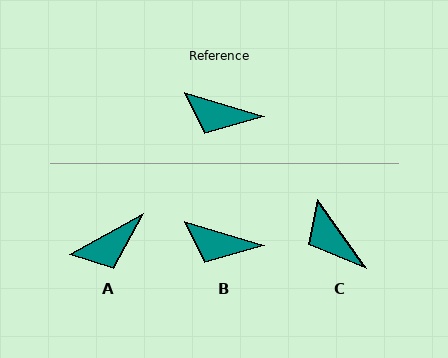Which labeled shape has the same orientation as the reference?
B.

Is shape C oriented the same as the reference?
No, it is off by about 38 degrees.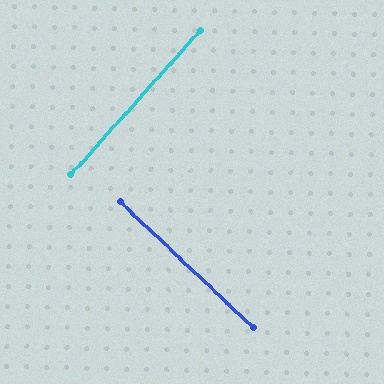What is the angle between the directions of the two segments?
Approximately 88 degrees.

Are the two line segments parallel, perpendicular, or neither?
Perpendicular — they meet at approximately 88°.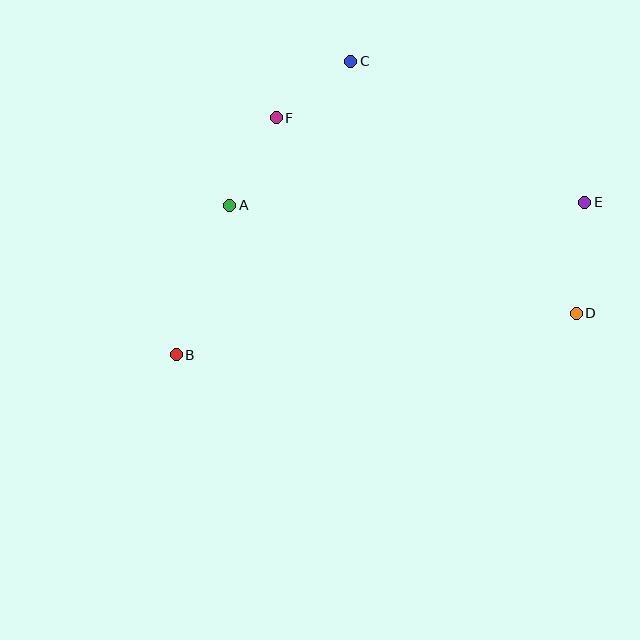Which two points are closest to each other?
Points C and F are closest to each other.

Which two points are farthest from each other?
Points B and E are farthest from each other.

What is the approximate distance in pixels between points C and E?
The distance between C and E is approximately 273 pixels.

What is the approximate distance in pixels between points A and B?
The distance between A and B is approximately 159 pixels.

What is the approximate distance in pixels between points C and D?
The distance between C and D is approximately 338 pixels.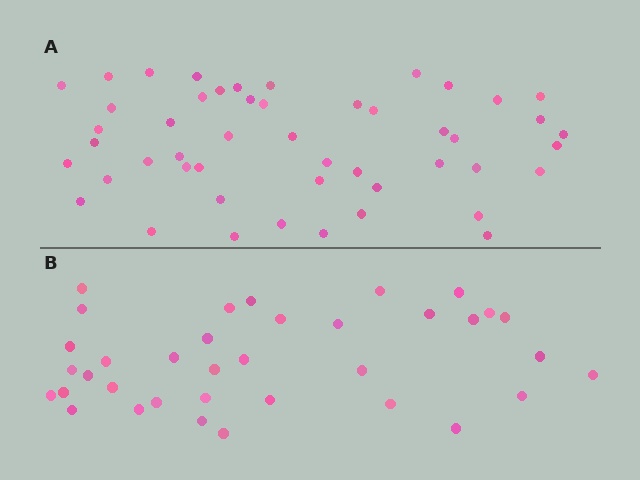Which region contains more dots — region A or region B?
Region A (the top region) has more dots.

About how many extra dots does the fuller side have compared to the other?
Region A has approximately 15 more dots than region B.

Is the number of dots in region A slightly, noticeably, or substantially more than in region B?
Region A has noticeably more, but not dramatically so. The ratio is roughly 1.4 to 1.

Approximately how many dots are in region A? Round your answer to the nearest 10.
About 50 dots. (The exact count is 49, which rounds to 50.)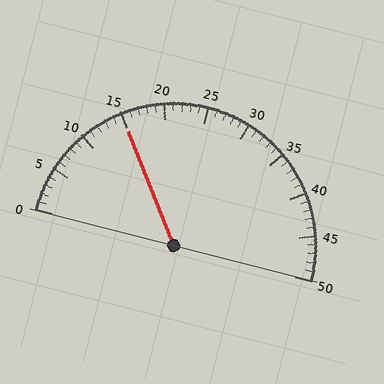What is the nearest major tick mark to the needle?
The nearest major tick mark is 15.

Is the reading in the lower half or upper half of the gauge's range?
The reading is in the lower half of the range (0 to 50).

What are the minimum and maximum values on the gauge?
The gauge ranges from 0 to 50.